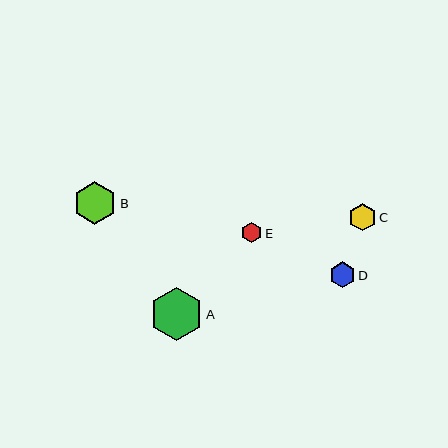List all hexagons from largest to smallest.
From largest to smallest: A, B, C, D, E.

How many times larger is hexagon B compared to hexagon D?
Hexagon B is approximately 1.7 times the size of hexagon D.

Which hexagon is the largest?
Hexagon A is the largest with a size of approximately 53 pixels.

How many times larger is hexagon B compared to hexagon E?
Hexagon B is approximately 2.1 times the size of hexagon E.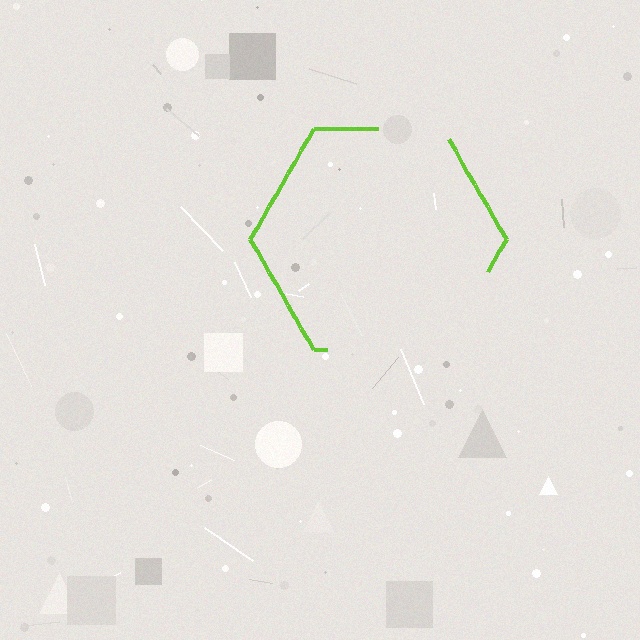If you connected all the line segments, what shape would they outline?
They would outline a hexagon.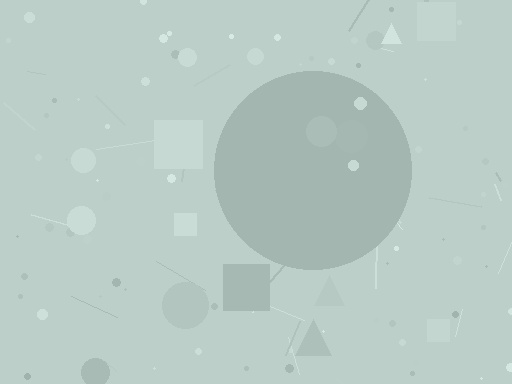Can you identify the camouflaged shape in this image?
The camouflaged shape is a circle.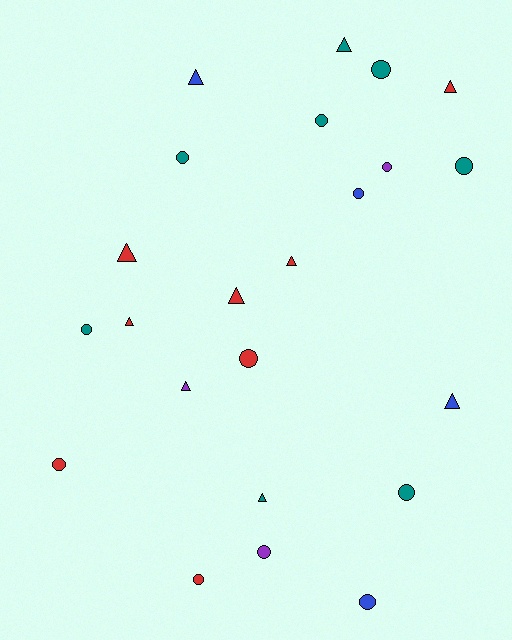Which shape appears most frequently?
Circle, with 13 objects.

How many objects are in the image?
There are 23 objects.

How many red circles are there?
There are 3 red circles.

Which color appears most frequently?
Red, with 8 objects.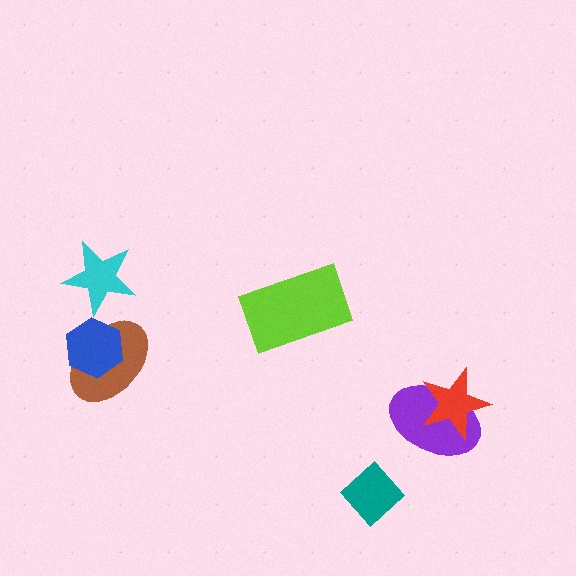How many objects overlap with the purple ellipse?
1 object overlaps with the purple ellipse.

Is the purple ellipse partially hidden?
Yes, it is partially covered by another shape.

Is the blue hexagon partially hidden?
No, no other shape covers it.